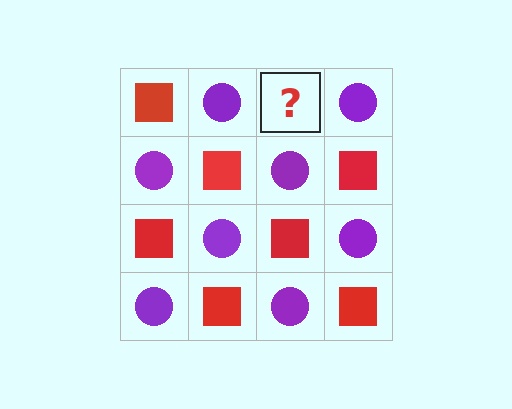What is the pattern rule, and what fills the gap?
The rule is that it alternates red square and purple circle in a checkerboard pattern. The gap should be filled with a red square.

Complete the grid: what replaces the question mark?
The question mark should be replaced with a red square.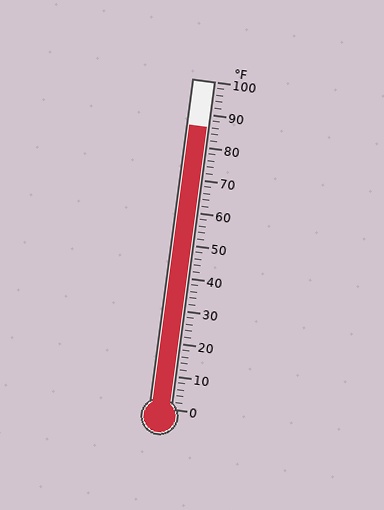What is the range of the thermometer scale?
The thermometer scale ranges from 0°F to 100°F.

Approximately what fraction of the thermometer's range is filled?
The thermometer is filled to approximately 85% of its range.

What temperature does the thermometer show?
The thermometer shows approximately 86°F.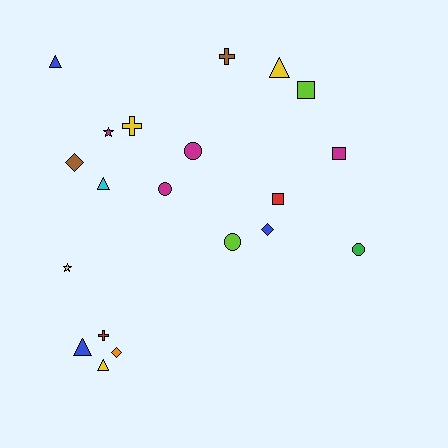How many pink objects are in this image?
There are no pink objects.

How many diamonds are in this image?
There are 3 diamonds.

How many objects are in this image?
There are 20 objects.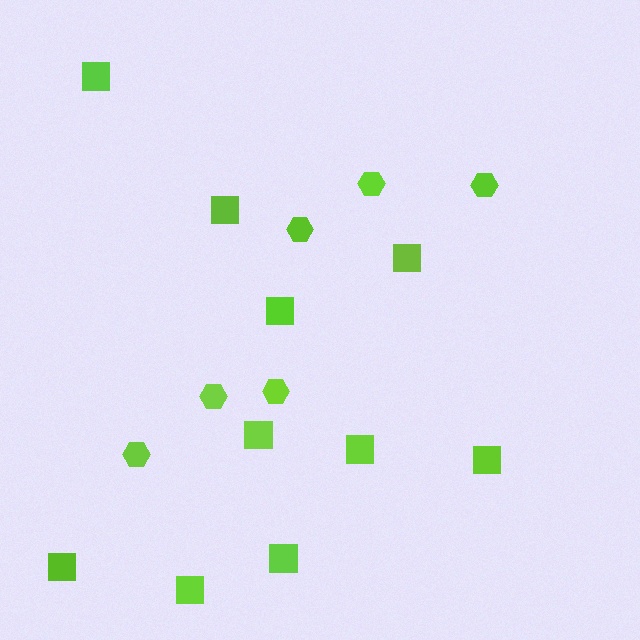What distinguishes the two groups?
There are 2 groups: one group of hexagons (6) and one group of squares (10).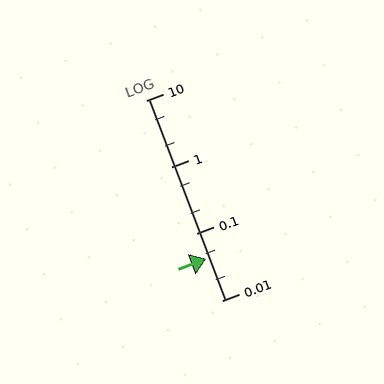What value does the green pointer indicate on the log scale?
The pointer indicates approximately 0.042.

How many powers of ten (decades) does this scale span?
The scale spans 3 decades, from 0.01 to 10.